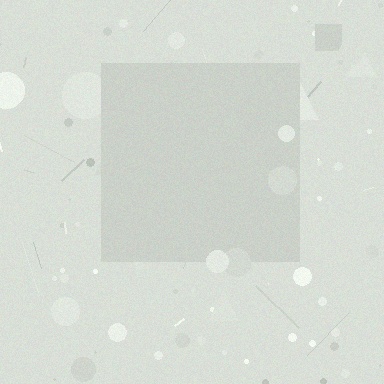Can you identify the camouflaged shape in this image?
The camouflaged shape is a square.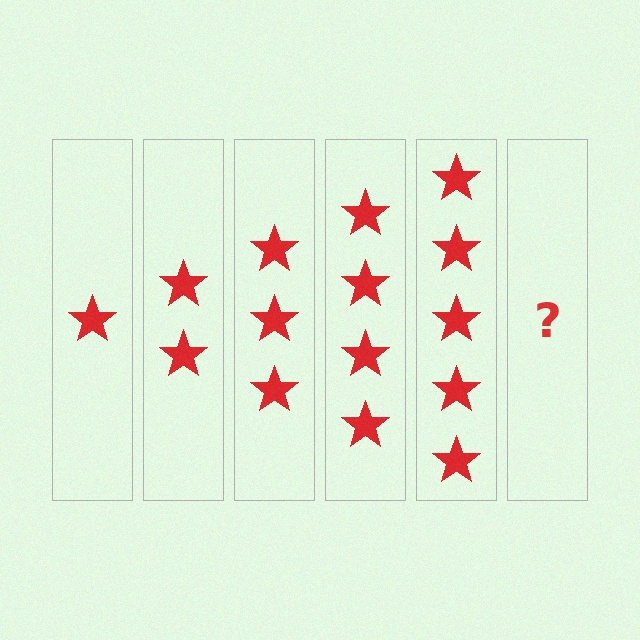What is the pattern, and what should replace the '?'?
The pattern is that each step adds one more star. The '?' should be 6 stars.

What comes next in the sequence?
The next element should be 6 stars.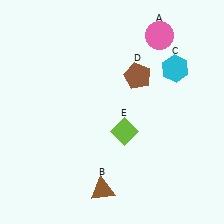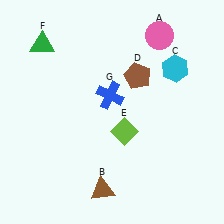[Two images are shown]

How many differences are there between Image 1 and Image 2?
There are 2 differences between the two images.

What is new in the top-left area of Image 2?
A green triangle (F) was added in the top-left area of Image 2.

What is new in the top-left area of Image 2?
A blue cross (G) was added in the top-left area of Image 2.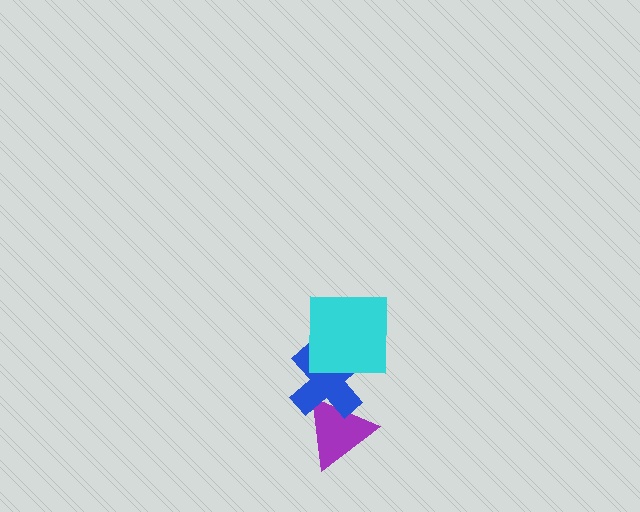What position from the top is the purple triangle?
The purple triangle is 3rd from the top.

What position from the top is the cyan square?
The cyan square is 1st from the top.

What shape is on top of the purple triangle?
The blue cross is on top of the purple triangle.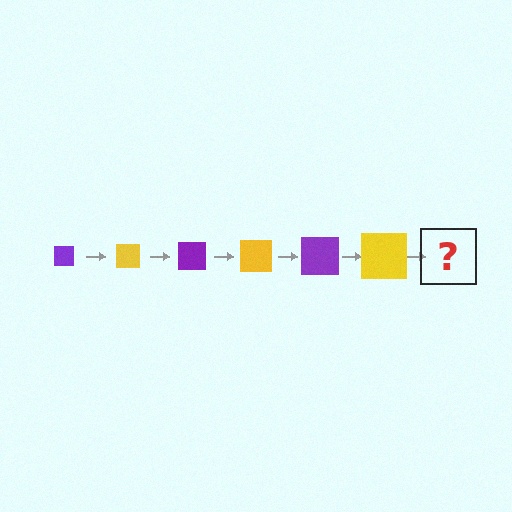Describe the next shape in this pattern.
It should be a purple square, larger than the previous one.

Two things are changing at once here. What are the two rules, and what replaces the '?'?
The two rules are that the square grows larger each step and the color cycles through purple and yellow. The '?' should be a purple square, larger than the previous one.